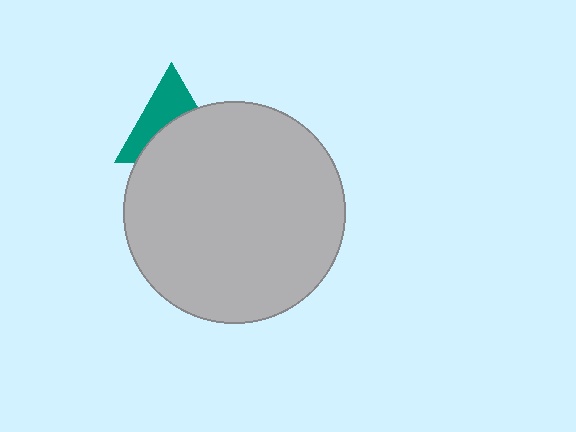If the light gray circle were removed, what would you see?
You would see the complete teal triangle.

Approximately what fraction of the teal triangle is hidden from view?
Roughly 53% of the teal triangle is hidden behind the light gray circle.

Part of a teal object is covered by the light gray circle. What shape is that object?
It is a triangle.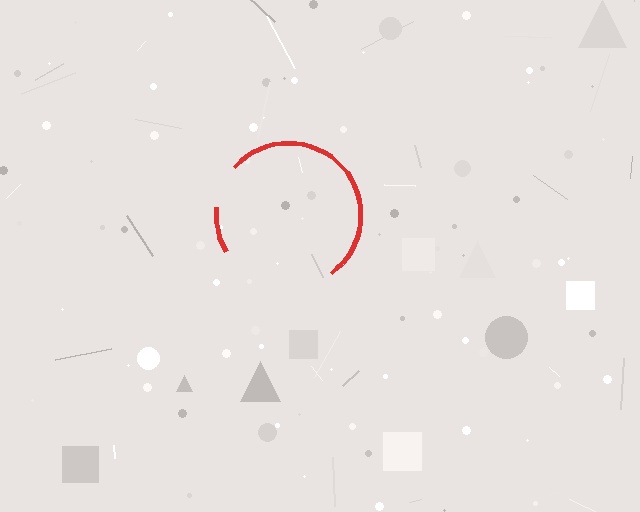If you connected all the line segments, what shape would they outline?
They would outline a circle.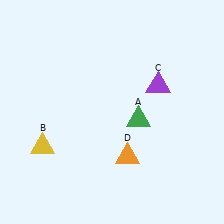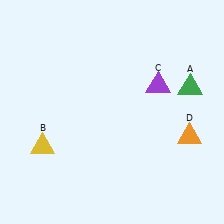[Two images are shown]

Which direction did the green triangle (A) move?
The green triangle (A) moved right.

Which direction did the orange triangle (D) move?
The orange triangle (D) moved right.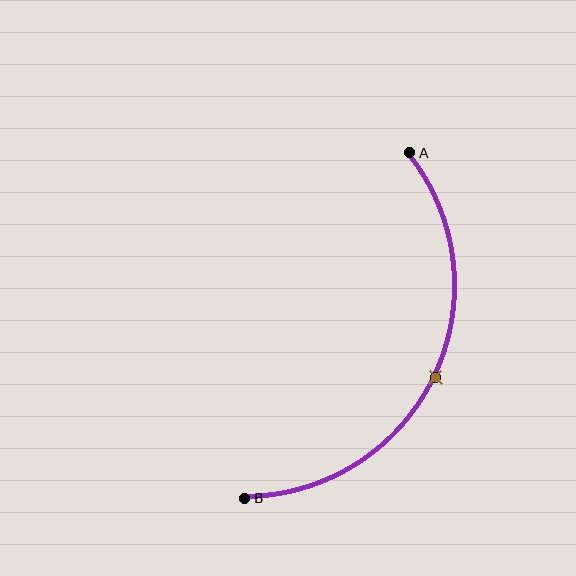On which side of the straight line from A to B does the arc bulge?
The arc bulges to the right of the straight line connecting A and B.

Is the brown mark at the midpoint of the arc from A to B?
Yes. The brown mark lies on the arc at equal arc-length from both A and B — it is the arc midpoint.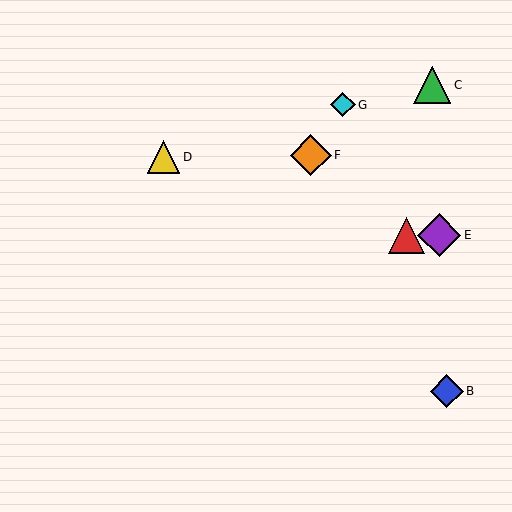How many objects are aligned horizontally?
2 objects (A, E) are aligned horizontally.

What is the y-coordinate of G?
Object G is at y≈105.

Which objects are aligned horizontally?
Objects A, E are aligned horizontally.